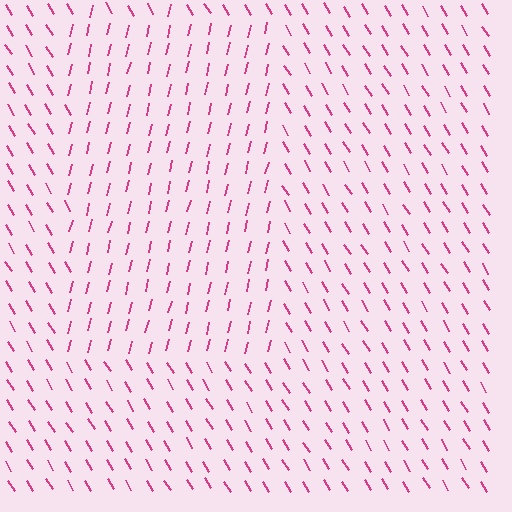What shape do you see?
I see a rectangle.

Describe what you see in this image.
The image is filled with small magenta line segments. A rectangle region in the image has lines oriented differently from the surrounding lines, creating a visible texture boundary.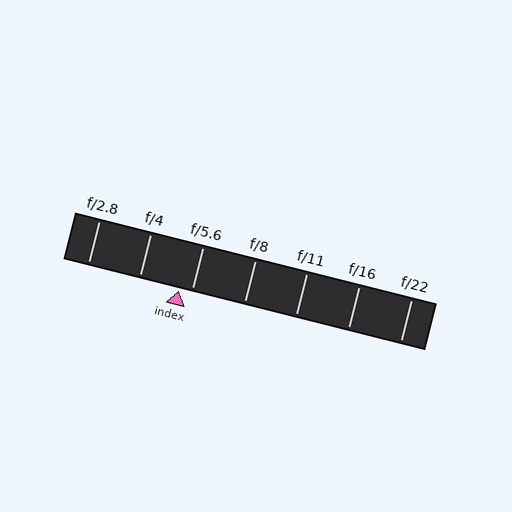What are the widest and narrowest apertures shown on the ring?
The widest aperture shown is f/2.8 and the narrowest is f/22.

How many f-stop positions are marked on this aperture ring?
There are 7 f-stop positions marked.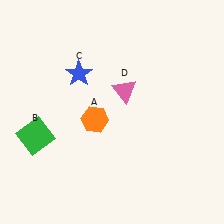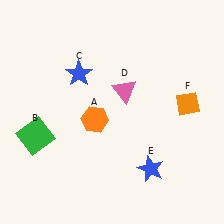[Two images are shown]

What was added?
A blue star (E), an orange diamond (F) were added in Image 2.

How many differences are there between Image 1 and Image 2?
There are 2 differences between the two images.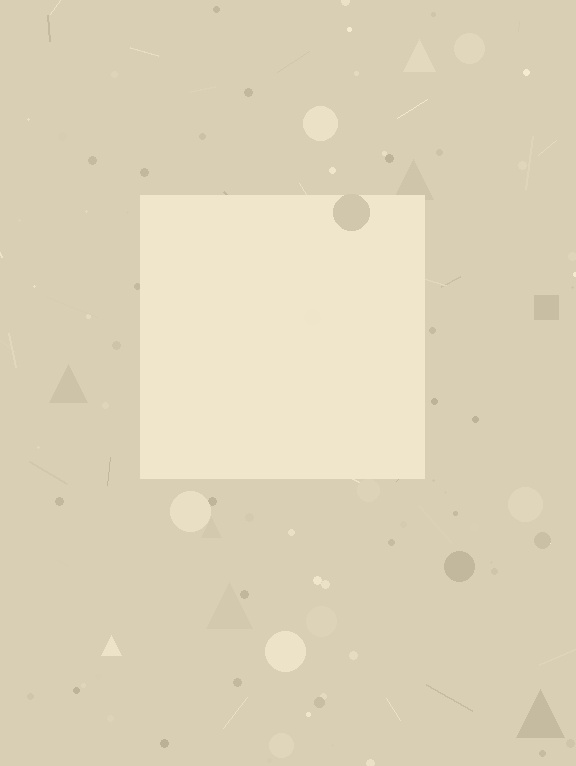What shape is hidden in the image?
A square is hidden in the image.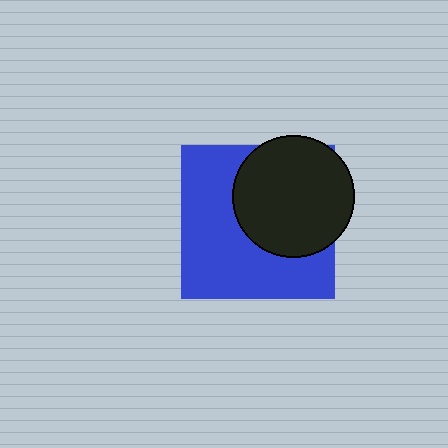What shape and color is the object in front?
The object in front is a black circle.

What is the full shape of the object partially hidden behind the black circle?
The partially hidden object is a blue square.